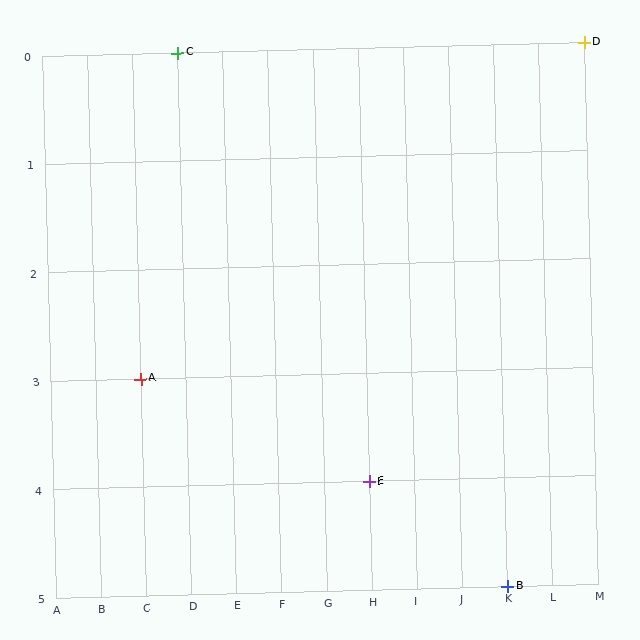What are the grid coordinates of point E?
Point E is at grid coordinates (H, 4).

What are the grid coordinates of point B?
Point B is at grid coordinates (K, 5).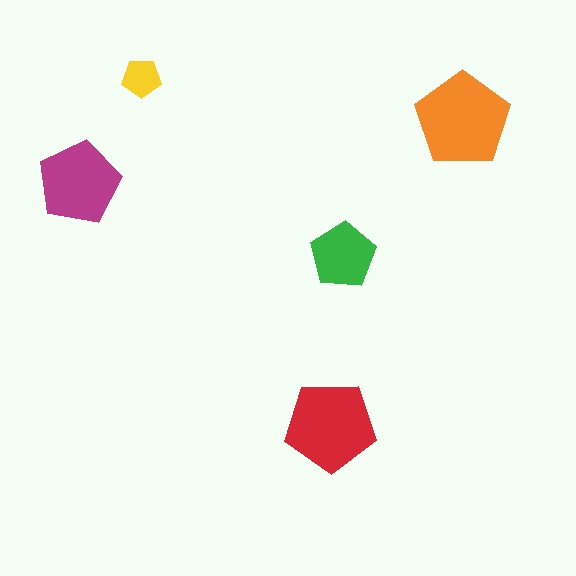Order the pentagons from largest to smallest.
the orange one, the red one, the magenta one, the green one, the yellow one.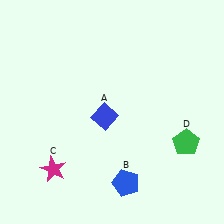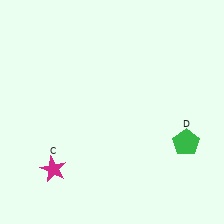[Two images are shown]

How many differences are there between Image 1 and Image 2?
There are 2 differences between the two images.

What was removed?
The blue pentagon (B), the blue diamond (A) were removed in Image 2.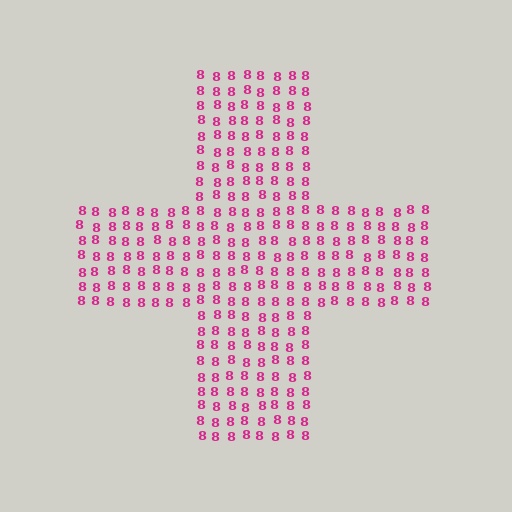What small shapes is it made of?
It is made of small digit 8's.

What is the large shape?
The large shape is a cross.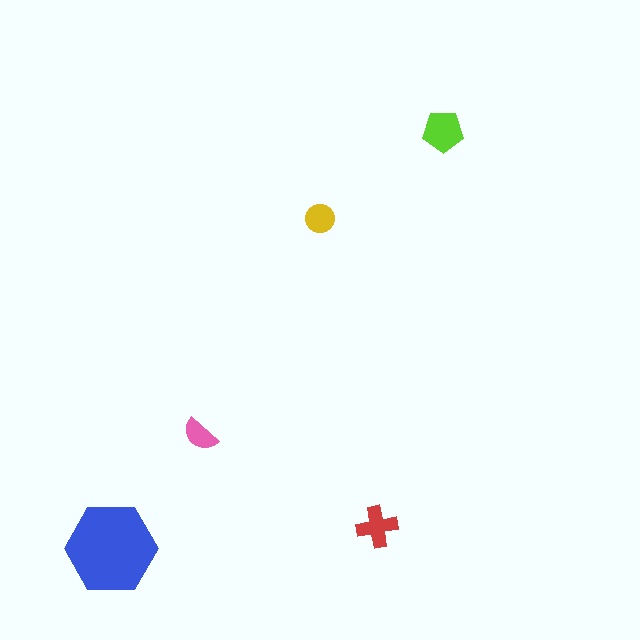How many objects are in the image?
There are 5 objects in the image.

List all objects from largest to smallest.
The blue hexagon, the lime pentagon, the red cross, the yellow circle, the pink semicircle.